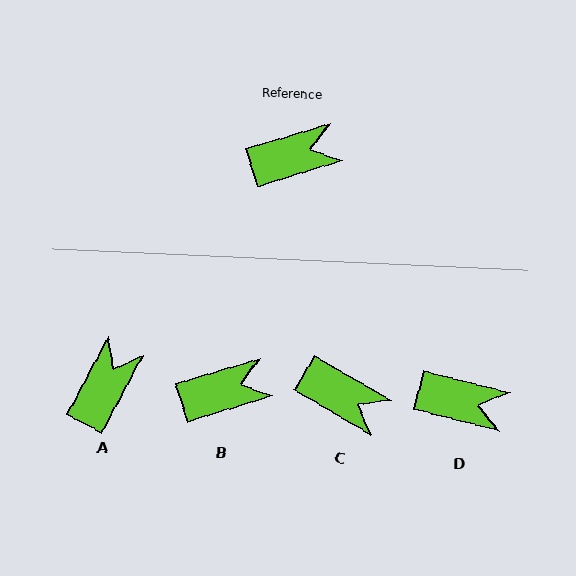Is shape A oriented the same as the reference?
No, it is off by about 46 degrees.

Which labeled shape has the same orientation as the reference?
B.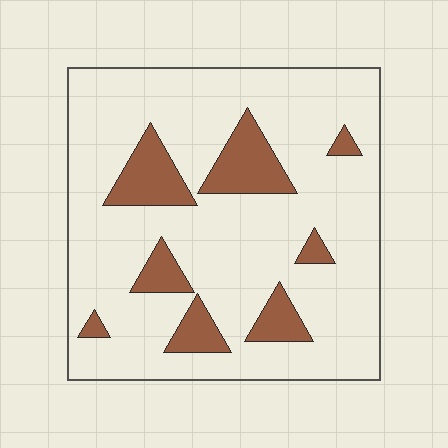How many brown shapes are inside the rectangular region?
8.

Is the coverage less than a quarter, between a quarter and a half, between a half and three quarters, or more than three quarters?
Less than a quarter.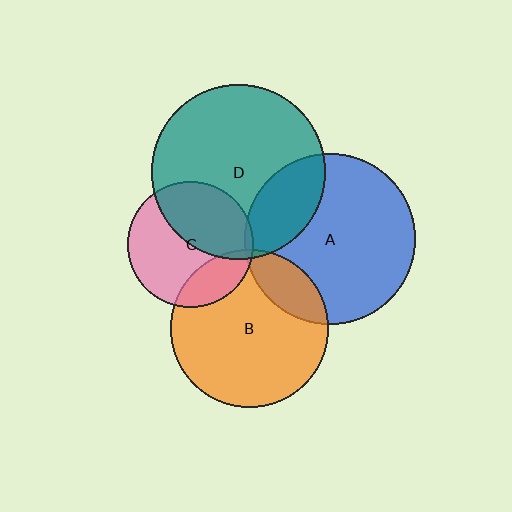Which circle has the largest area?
Circle D (teal).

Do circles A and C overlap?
Yes.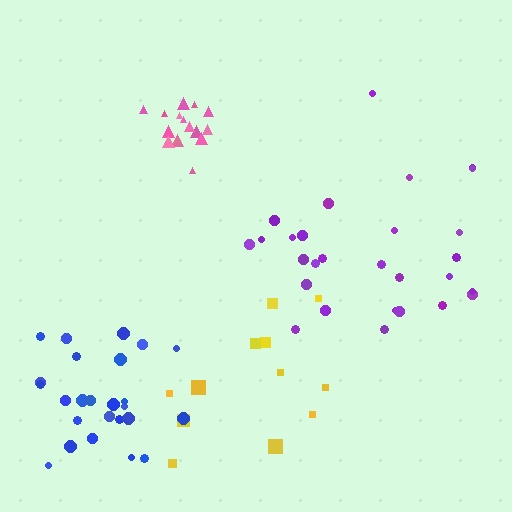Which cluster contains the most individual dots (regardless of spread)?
Purple (28).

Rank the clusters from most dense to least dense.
pink, blue, purple, yellow.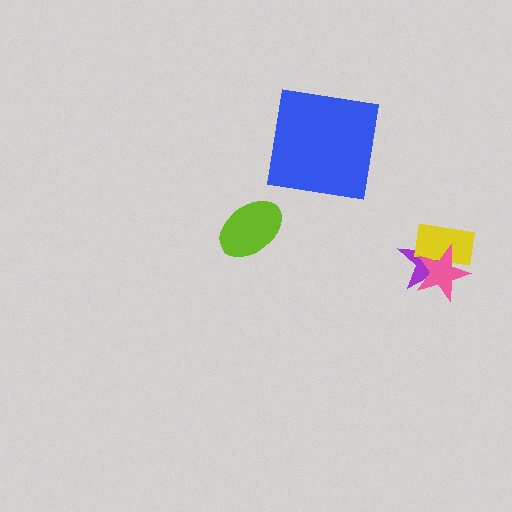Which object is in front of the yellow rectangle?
The pink star is in front of the yellow rectangle.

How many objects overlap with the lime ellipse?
0 objects overlap with the lime ellipse.